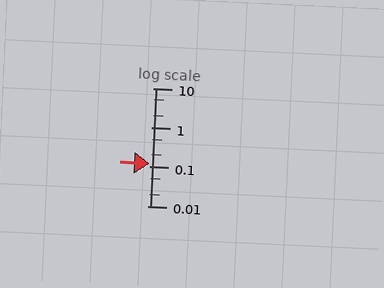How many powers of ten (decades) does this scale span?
The scale spans 3 decades, from 0.01 to 10.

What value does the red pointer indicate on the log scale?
The pointer indicates approximately 0.12.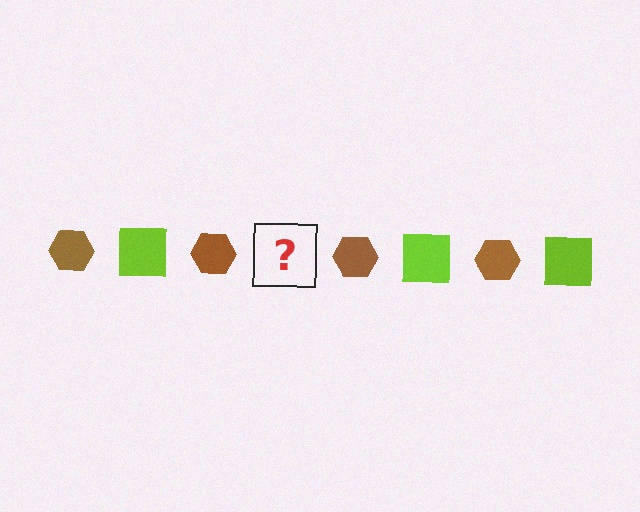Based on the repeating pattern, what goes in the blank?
The blank should be a lime square.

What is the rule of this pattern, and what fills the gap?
The rule is that the pattern alternates between brown hexagon and lime square. The gap should be filled with a lime square.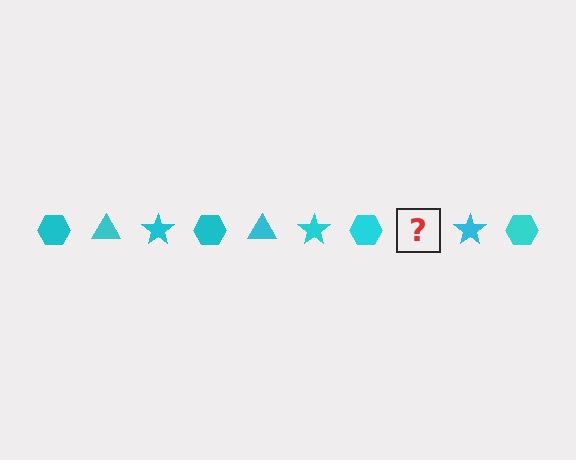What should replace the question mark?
The question mark should be replaced with a cyan triangle.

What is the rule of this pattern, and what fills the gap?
The rule is that the pattern cycles through hexagon, triangle, star shapes in cyan. The gap should be filled with a cyan triangle.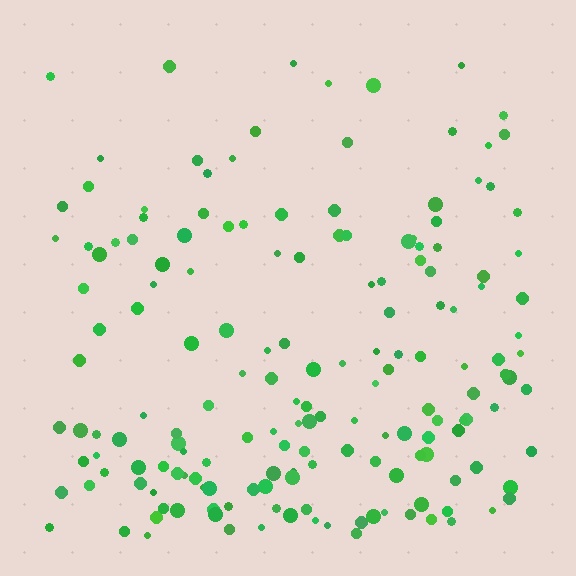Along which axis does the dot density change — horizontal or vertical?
Vertical.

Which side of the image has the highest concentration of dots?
The bottom.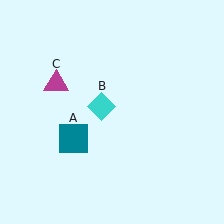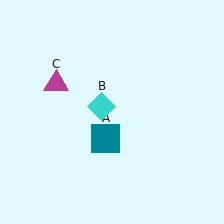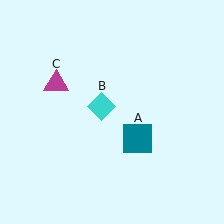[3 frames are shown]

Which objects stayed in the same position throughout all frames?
Cyan diamond (object B) and magenta triangle (object C) remained stationary.